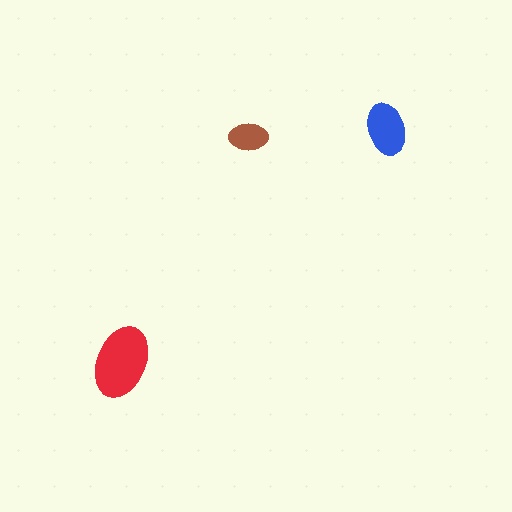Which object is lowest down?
The red ellipse is bottommost.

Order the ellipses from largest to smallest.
the red one, the blue one, the brown one.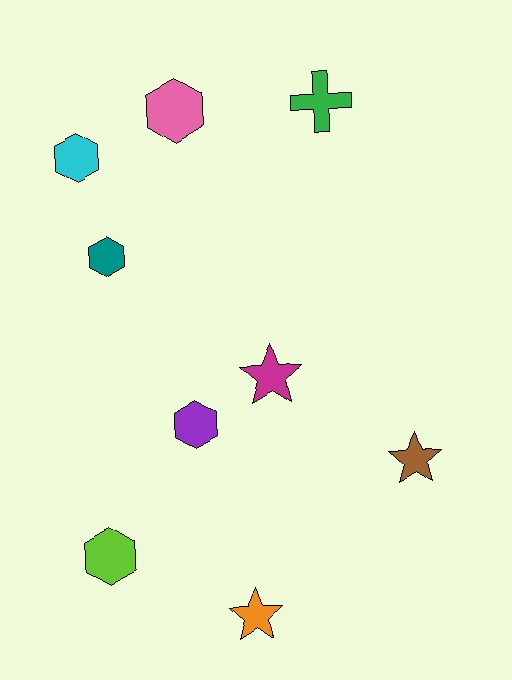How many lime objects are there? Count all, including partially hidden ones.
There is 1 lime object.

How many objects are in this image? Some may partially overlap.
There are 9 objects.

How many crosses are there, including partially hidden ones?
There is 1 cross.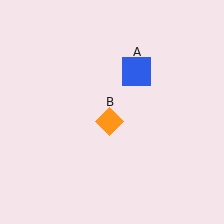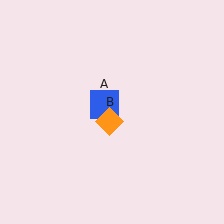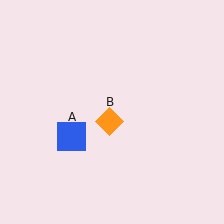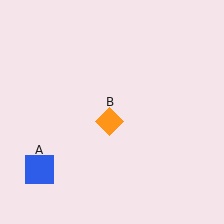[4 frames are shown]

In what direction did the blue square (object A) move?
The blue square (object A) moved down and to the left.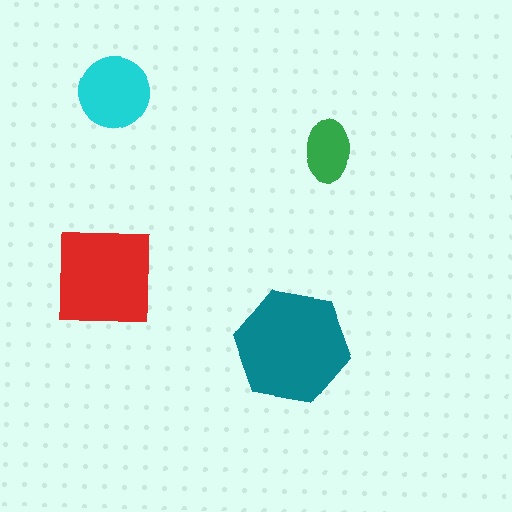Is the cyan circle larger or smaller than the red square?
Smaller.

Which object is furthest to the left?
The red square is leftmost.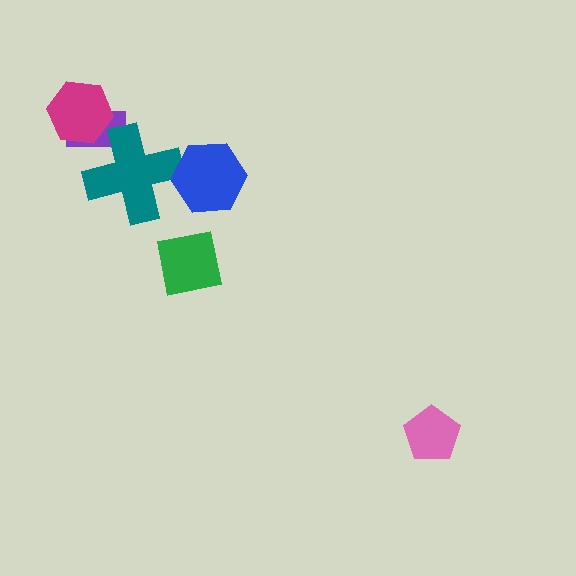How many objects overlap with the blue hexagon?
1 object overlaps with the blue hexagon.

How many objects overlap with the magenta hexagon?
1 object overlaps with the magenta hexagon.